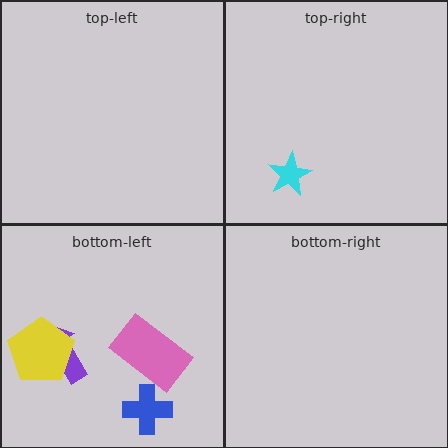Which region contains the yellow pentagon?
The bottom-left region.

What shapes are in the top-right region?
The cyan star.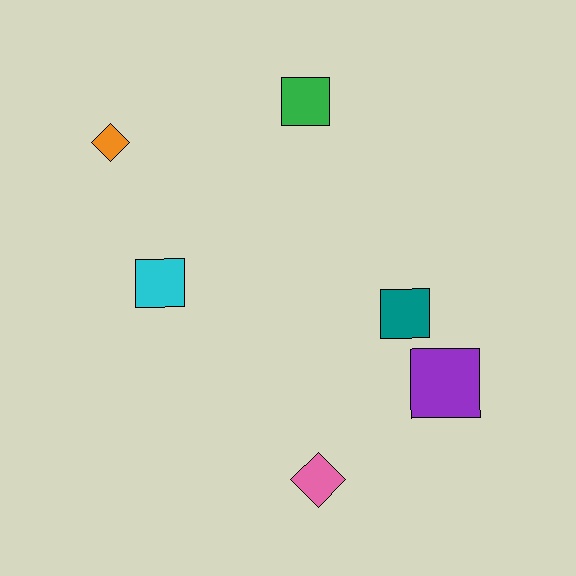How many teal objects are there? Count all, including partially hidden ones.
There is 1 teal object.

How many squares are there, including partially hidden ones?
There are 4 squares.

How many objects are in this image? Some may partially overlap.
There are 6 objects.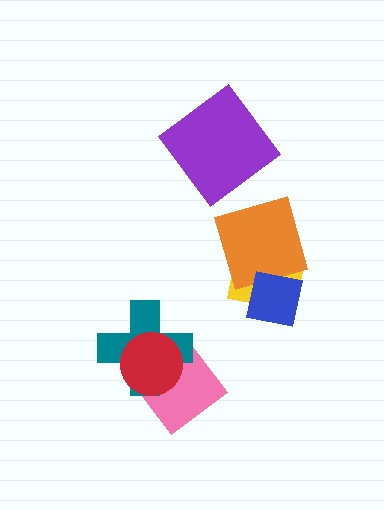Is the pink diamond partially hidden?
Yes, it is partially covered by another shape.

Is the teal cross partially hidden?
Yes, it is partially covered by another shape.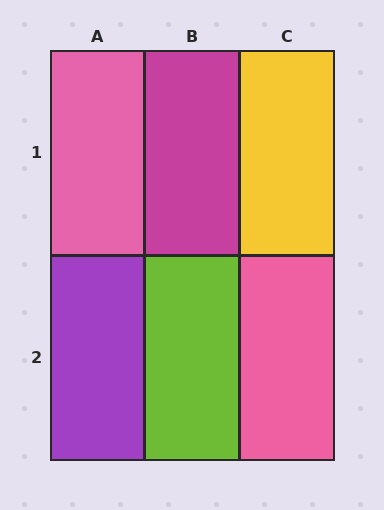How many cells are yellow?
1 cell is yellow.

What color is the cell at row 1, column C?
Yellow.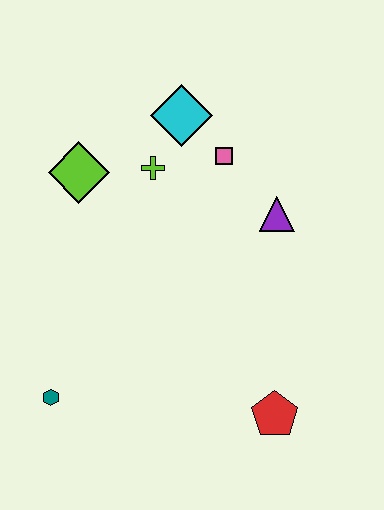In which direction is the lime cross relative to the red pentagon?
The lime cross is above the red pentagon.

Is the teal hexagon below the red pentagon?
No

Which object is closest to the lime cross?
The cyan diamond is closest to the lime cross.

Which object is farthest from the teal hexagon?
The cyan diamond is farthest from the teal hexagon.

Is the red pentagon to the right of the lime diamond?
Yes